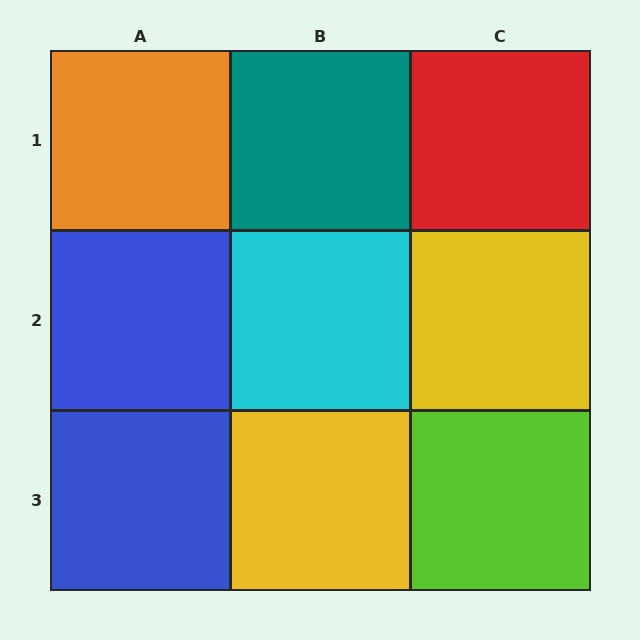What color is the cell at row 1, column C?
Red.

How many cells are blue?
2 cells are blue.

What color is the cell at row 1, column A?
Orange.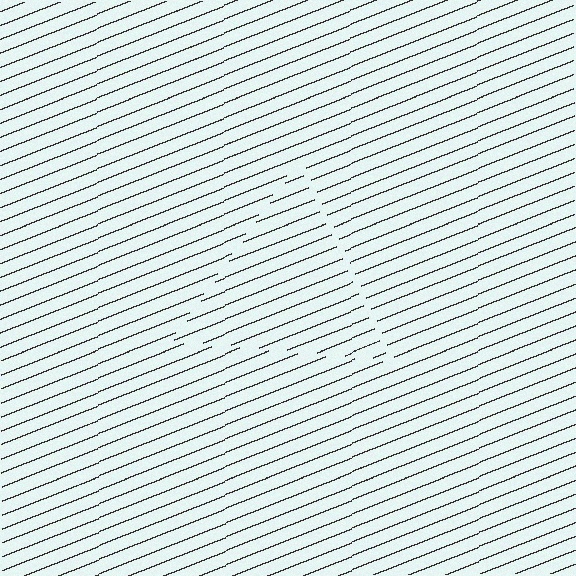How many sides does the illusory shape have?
3 sides — the line-ends trace a triangle.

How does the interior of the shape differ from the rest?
The interior of the shape contains the same grating, shifted by half a period — the contour is defined by the phase discontinuity where line-ends from the inner and outer gratings abut.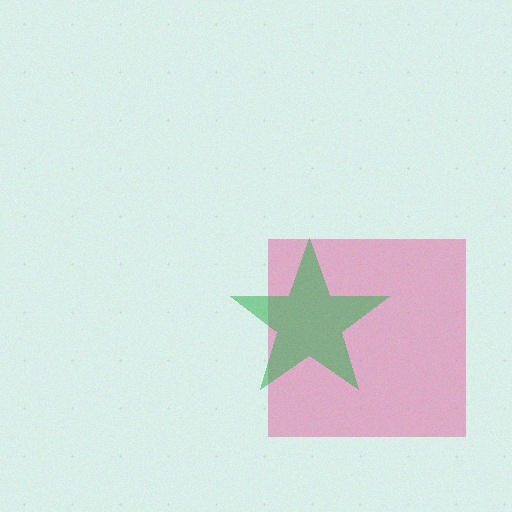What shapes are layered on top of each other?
The layered shapes are: a pink square, a green star.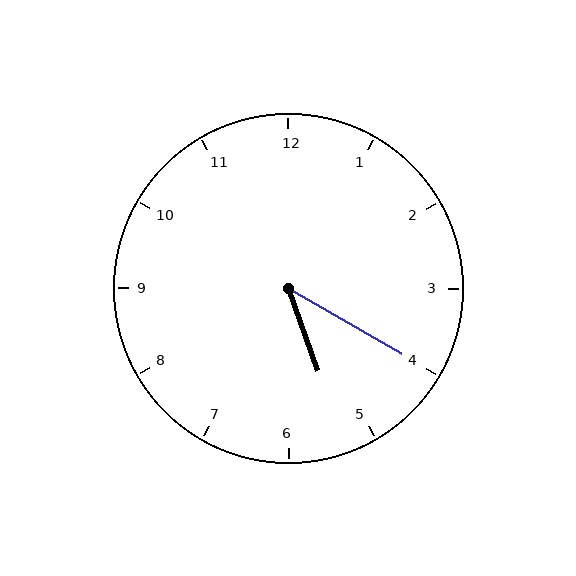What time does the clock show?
5:20.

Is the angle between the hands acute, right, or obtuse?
It is acute.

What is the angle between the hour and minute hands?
Approximately 40 degrees.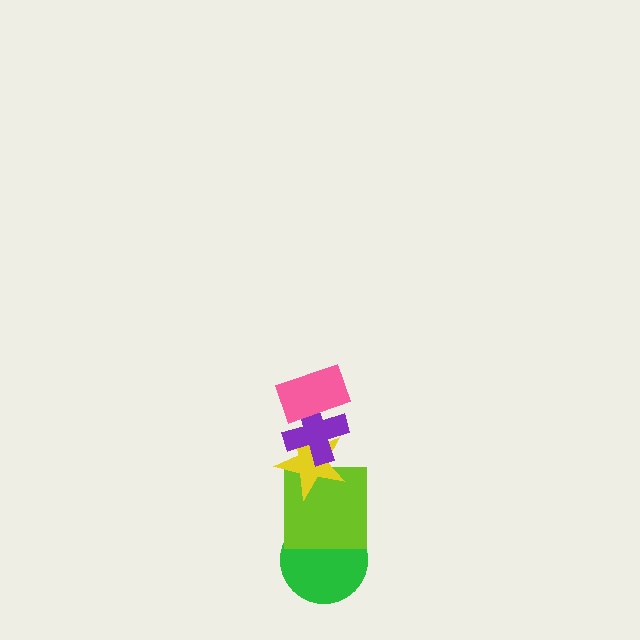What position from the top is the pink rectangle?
The pink rectangle is 1st from the top.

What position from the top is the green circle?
The green circle is 5th from the top.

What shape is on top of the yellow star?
The purple cross is on top of the yellow star.